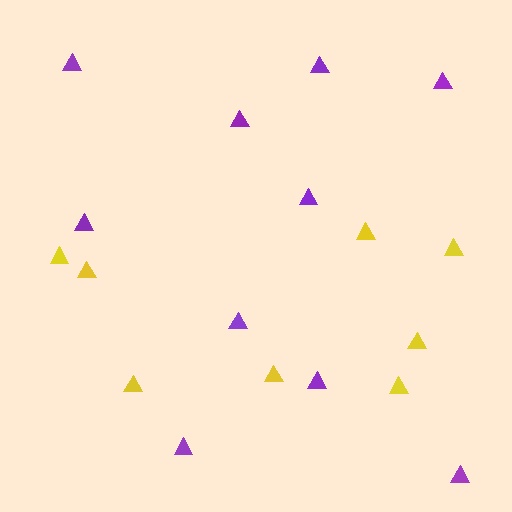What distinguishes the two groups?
There are 2 groups: one group of yellow triangles (8) and one group of purple triangles (10).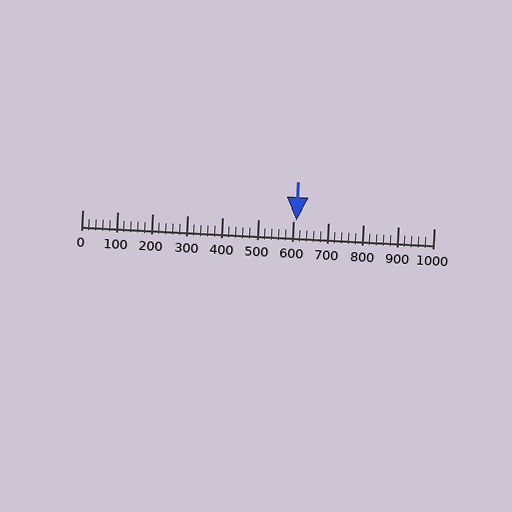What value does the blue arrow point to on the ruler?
The blue arrow points to approximately 609.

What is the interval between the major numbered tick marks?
The major tick marks are spaced 100 units apart.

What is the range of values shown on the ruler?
The ruler shows values from 0 to 1000.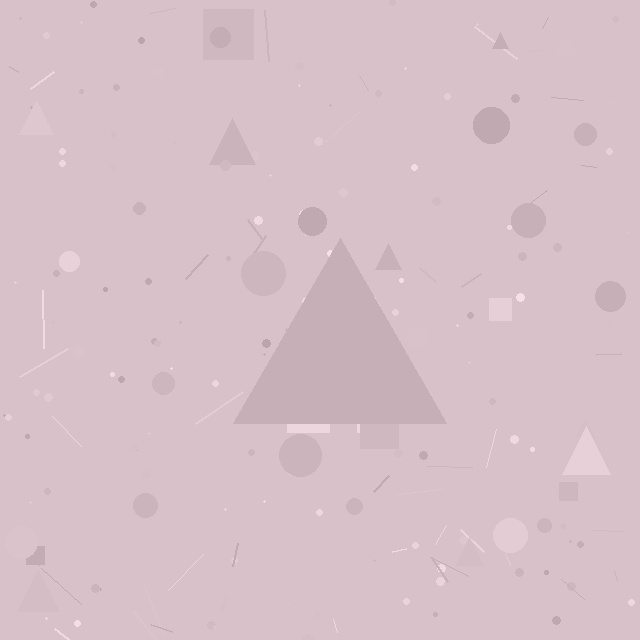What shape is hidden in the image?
A triangle is hidden in the image.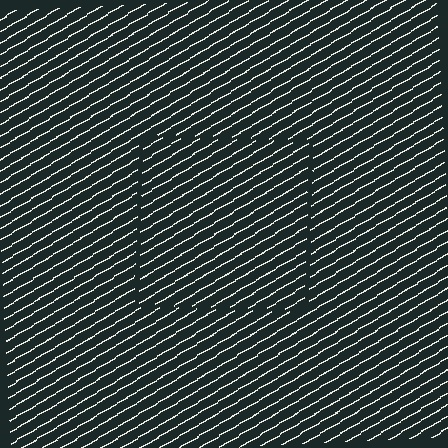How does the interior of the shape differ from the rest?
The interior of the shape contains the same grating, shifted by half a period — the contour is defined by the phase discontinuity where line-ends from the inner and outer gratings abut.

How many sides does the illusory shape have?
4 sides — the line-ends trace a square.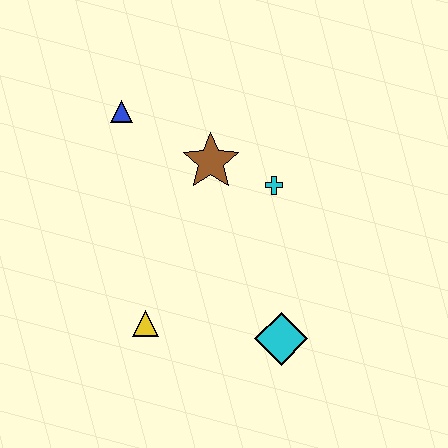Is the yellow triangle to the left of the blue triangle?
No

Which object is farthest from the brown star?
The cyan diamond is farthest from the brown star.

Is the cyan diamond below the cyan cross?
Yes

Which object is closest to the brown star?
The cyan cross is closest to the brown star.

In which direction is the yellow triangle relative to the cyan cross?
The yellow triangle is below the cyan cross.